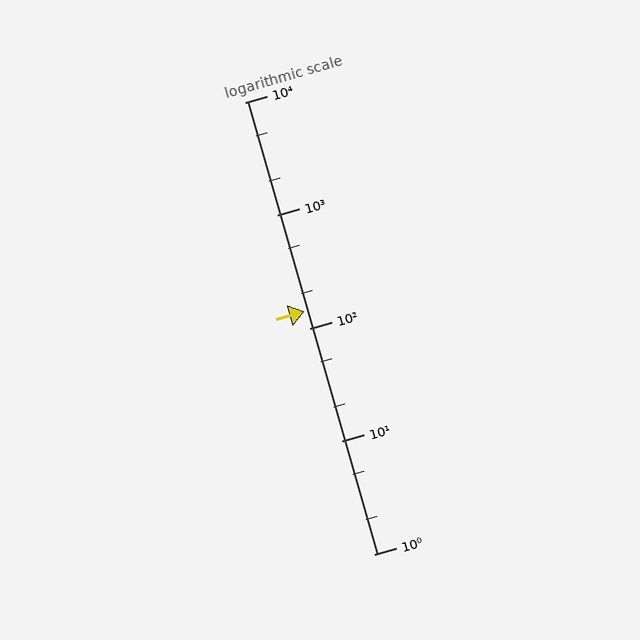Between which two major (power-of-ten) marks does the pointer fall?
The pointer is between 100 and 1000.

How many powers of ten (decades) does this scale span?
The scale spans 4 decades, from 1 to 10000.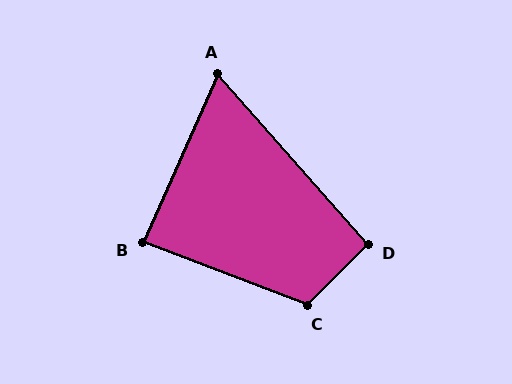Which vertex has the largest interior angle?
C, at approximately 114 degrees.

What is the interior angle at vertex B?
Approximately 87 degrees (approximately right).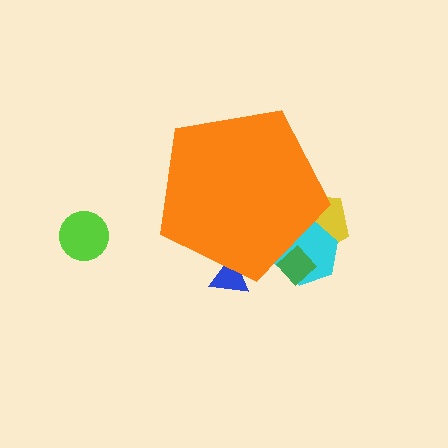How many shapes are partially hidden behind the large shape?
4 shapes are partially hidden.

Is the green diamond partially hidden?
Yes, the green diamond is partially hidden behind the orange pentagon.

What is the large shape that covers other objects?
An orange pentagon.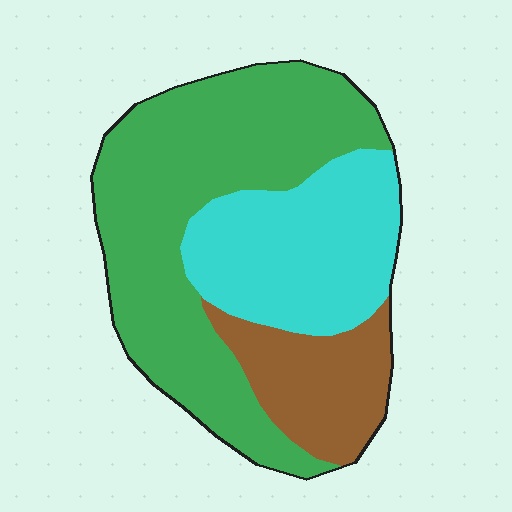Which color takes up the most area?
Green, at roughly 55%.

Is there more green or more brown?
Green.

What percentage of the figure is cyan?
Cyan takes up between a quarter and a half of the figure.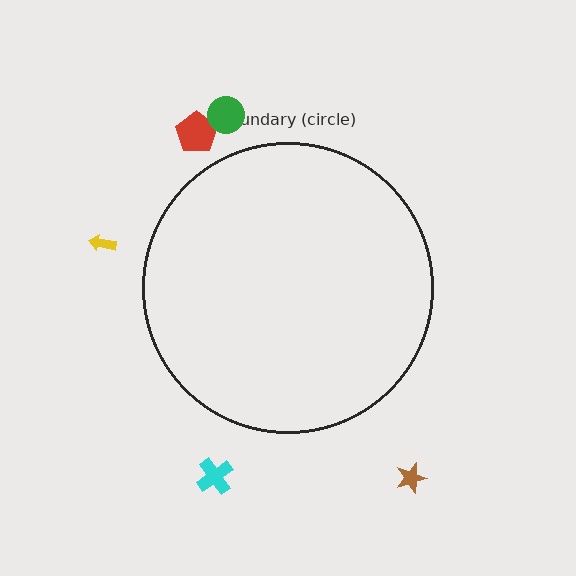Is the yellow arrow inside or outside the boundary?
Outside.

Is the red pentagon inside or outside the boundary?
Outside.